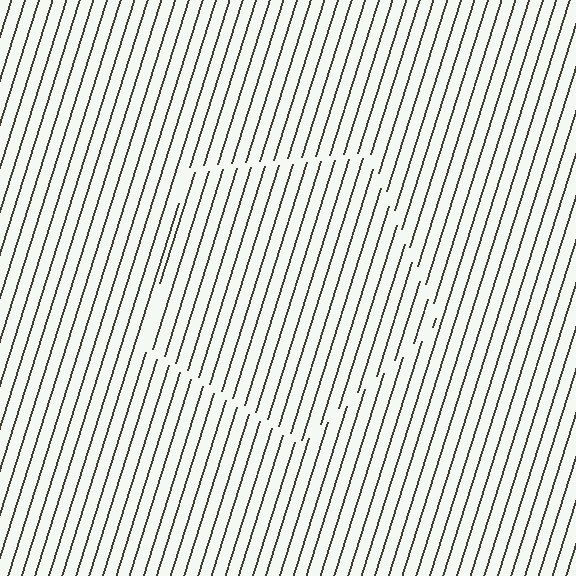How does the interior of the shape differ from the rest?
The interior of the shape contains the same grating, shifted by half a period — the contour is defined by the phase discontinuity where line-ends from the inner and outer gratings abut.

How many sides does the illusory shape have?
5 sides — the line-ends trace a pentagon.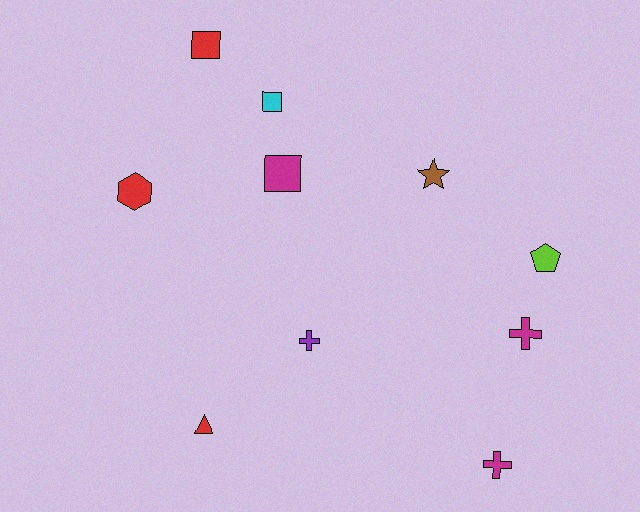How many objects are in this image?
There are 10 objects.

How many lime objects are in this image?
There is 1 lime object.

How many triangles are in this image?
There is 1 triangle.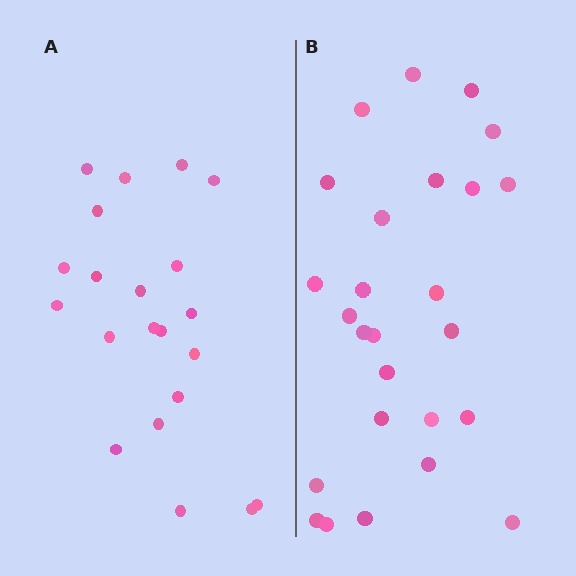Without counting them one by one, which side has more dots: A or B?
Region B (the right region) has more dots.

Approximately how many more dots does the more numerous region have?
Region B has about 5 more dots than region A.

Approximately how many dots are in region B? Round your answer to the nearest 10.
About 30 dots. (The exact count is 26, which rounds to 30.)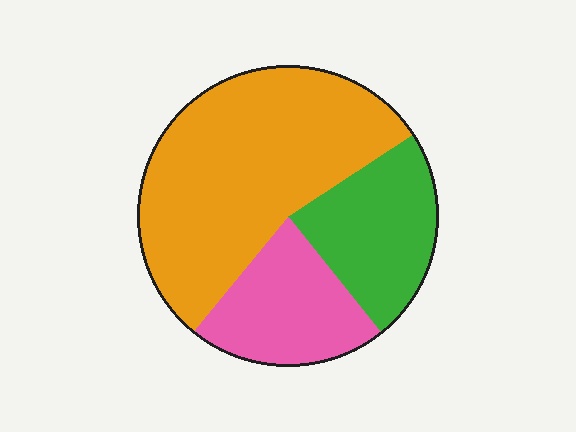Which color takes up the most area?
Orange, at roughly 55%.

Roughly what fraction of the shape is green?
Green takes up about one quarter (1/4) of the shape.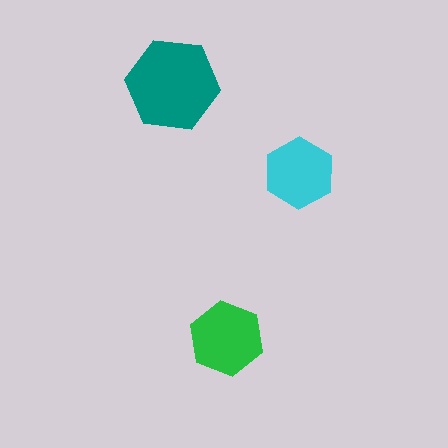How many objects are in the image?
There are 3 objects in the image.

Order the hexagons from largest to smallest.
the teal one, the green one, the cyan one.